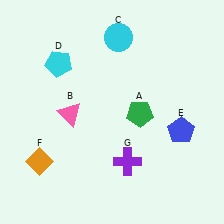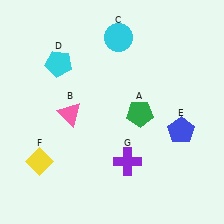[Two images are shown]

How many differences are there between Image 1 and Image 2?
There is 1 difference between the two images.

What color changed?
The diamond (F) changed from orange in Image 1 to yellow in Image 2.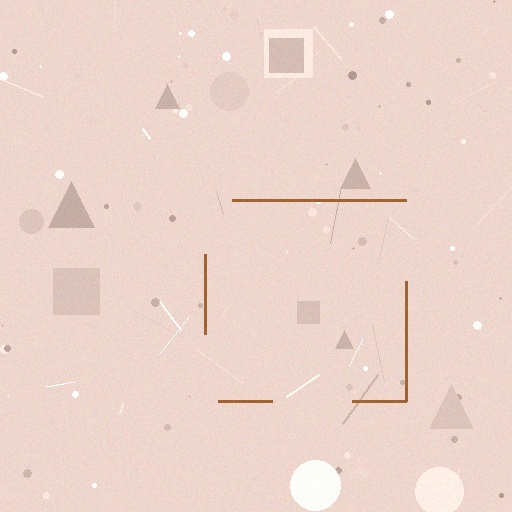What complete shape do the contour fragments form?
The contour fragments form a square.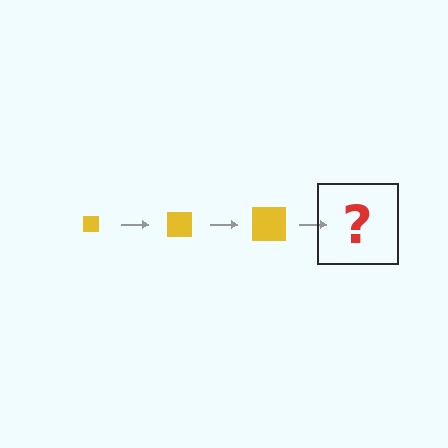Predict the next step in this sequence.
The next step is a yellow square, larger than the previous one.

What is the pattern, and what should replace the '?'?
The pattern is that the square gets progressively larger each step. The '?' should be a yellow square, larger than the previous one.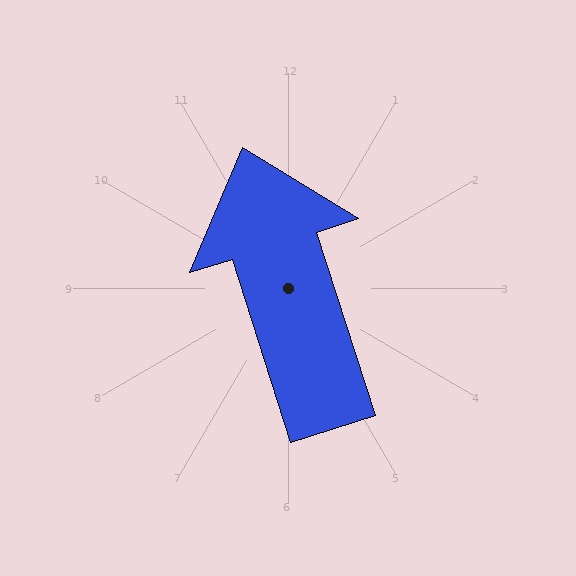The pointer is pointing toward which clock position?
Roughly 11 o'clock.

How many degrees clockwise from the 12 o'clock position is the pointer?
Approximately 342 degrees.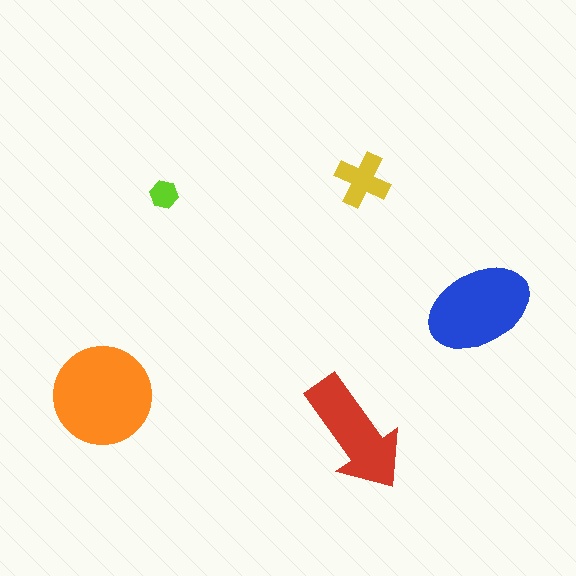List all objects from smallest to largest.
The lime hexagon, the yellow cross, the red arrow, the blue ellipse, the orange circle.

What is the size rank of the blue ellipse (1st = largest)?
2nd.